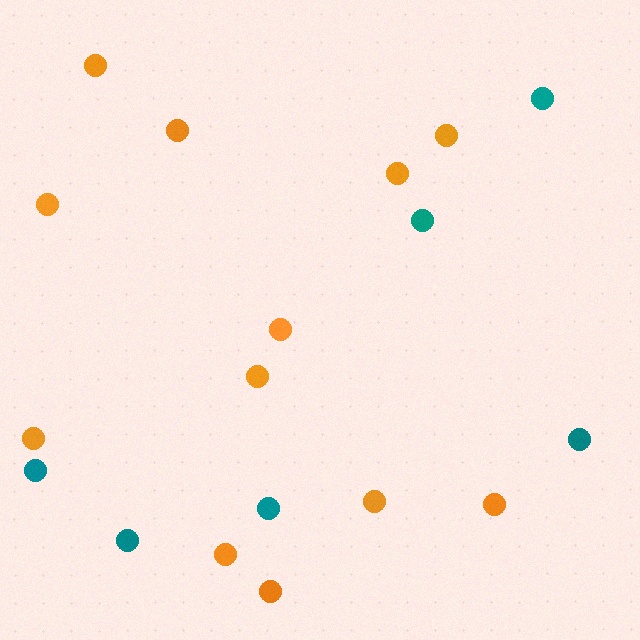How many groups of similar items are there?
There are 2 groups: one group of orange circles (12) and one group of teal circles (6).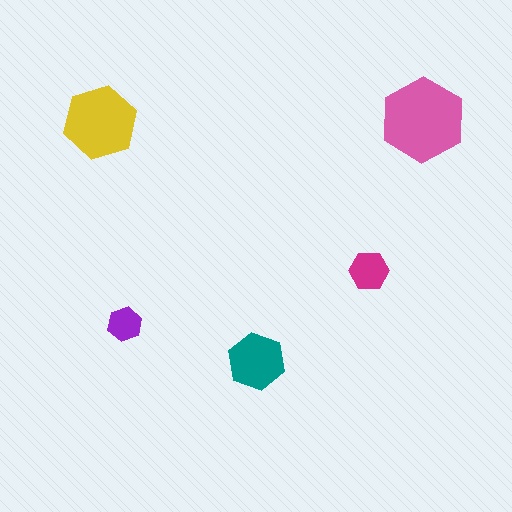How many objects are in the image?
There are 5 objects in the image.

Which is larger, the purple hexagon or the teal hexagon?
The teal one.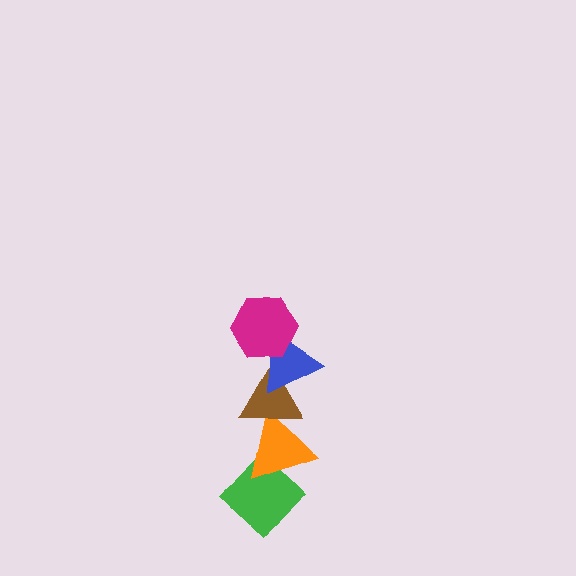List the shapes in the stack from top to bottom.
From top to bottom: the magenta hexagon, the blue triangle, the brown triangle, the orange triangle, the green diamond.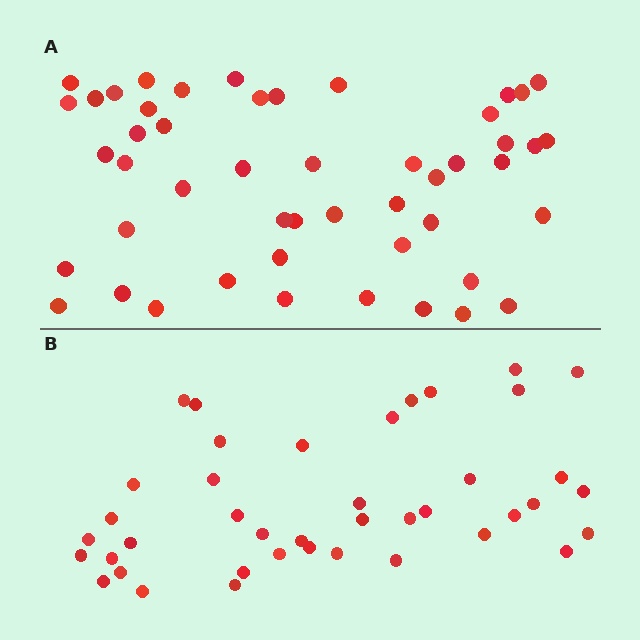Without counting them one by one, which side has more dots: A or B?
Region A (the top region) has more dots.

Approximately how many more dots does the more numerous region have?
Region A has roughly 8 or so more dots than region B.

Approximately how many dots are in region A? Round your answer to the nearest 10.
About 50 dots. (The exact count is 49, which rounds to 50.)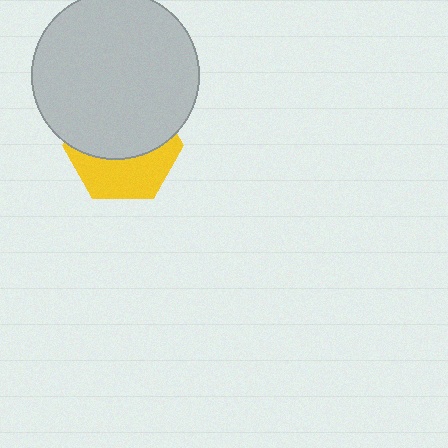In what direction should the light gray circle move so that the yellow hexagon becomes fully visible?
The light gray circle should move up. That is the shortest direction to clear the overlap and leave the yellow hexagon fully visible.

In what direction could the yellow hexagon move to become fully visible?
The yellow hexagon could move down. That would shift it out from behind the light gray circle entirely.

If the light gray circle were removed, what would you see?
You would see the complete yellow hexagon.